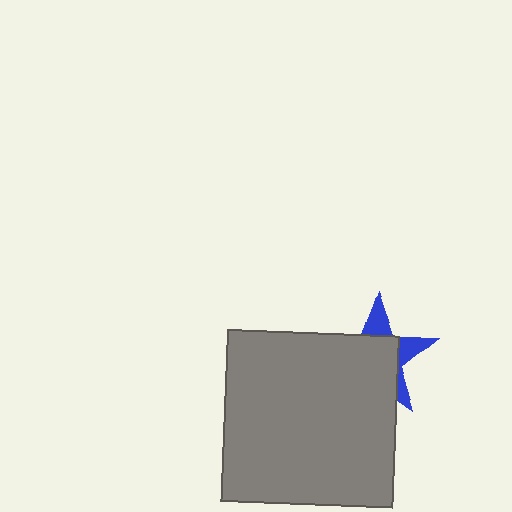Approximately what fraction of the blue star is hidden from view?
Roughly 69% of the blue star is hidden behind the gray square.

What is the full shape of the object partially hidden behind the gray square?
The partially hidden object is a blue star.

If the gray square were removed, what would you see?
You would see the complete blue star.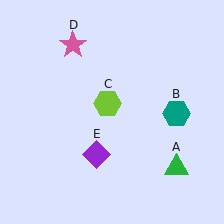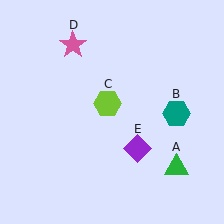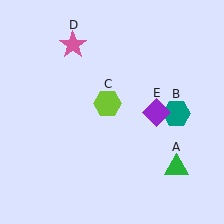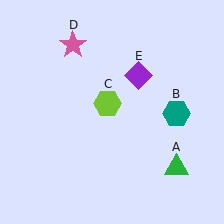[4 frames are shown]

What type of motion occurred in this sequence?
The purple diamond (object E) rotated counterclockwise around the center of the scene.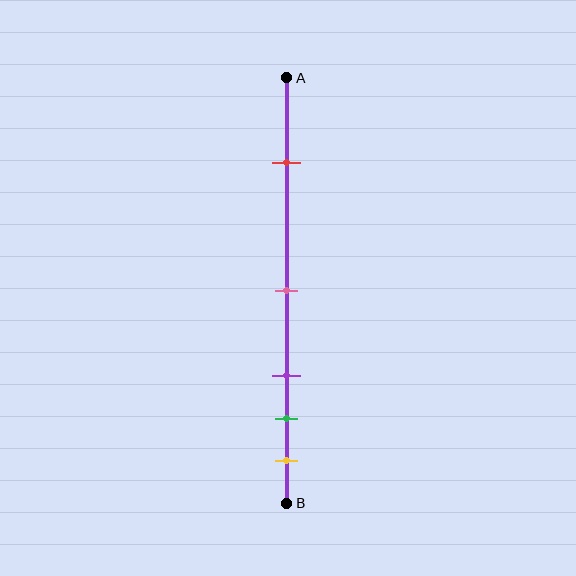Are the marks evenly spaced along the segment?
No, the marks are not evenly spaced.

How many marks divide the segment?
There are 5 marks dividing the segment.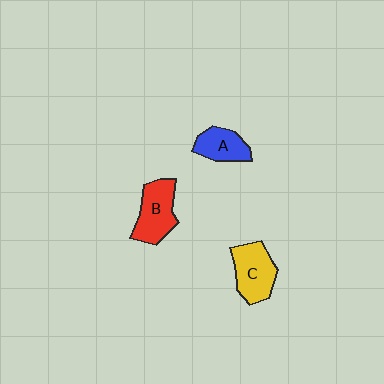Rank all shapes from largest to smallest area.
From largest to smallest: C (yellow), B (red), A (blue).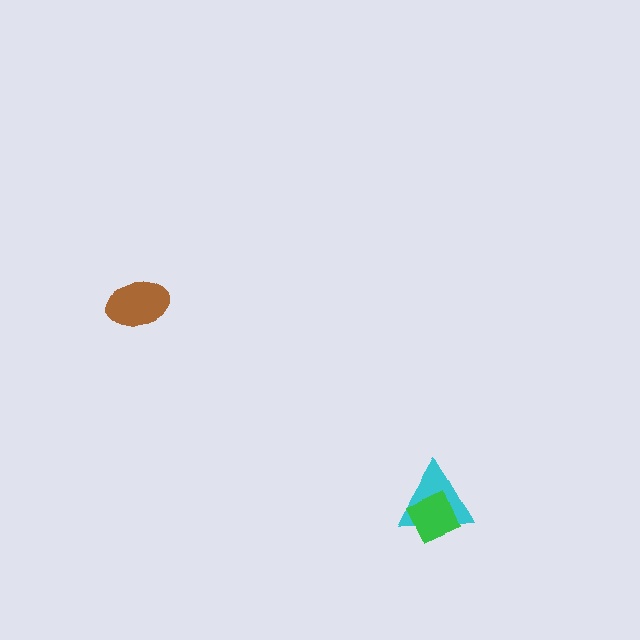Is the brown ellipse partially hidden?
No, no other shape covers it.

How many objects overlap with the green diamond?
1 object overlaps with the green diamond.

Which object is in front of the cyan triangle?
The green diamond is in front of the cyan triangle.